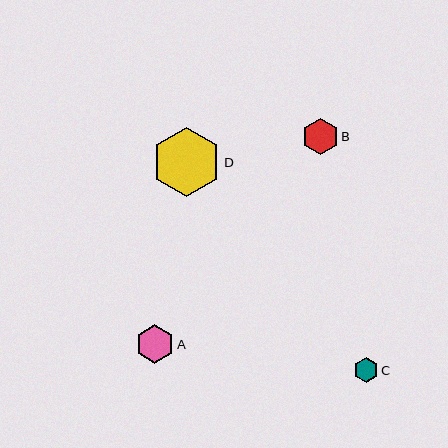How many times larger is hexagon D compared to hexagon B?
Hexagon D is approximately 1.9 times the size of hexagon B.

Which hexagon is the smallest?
Hexagon C is the smallest with a size of approximately 25 pixels.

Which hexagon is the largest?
Hexagon D is the largest with a size of approximately 69 pixels.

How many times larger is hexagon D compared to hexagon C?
Hexagon D is approximately 2.8 times the size of hexagon C.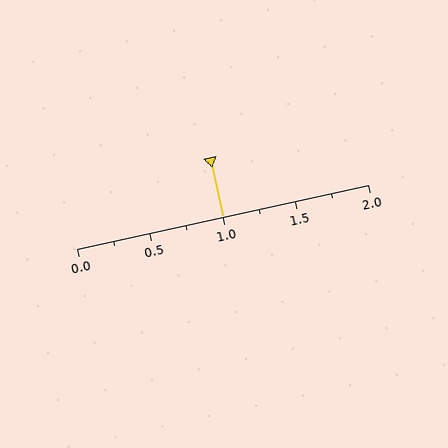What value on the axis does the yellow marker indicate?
The marker indicates approximately 1.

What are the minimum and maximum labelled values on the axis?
The axis runs from 0.0 to 2.0.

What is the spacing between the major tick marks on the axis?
The major ticks are spaced 0.5 apart.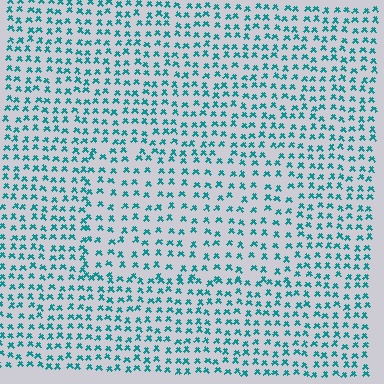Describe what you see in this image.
The image contains small teal elements arranged at two different densities. A rectangle-shaped region is visible where the elements are less densely packed than the surrounding area.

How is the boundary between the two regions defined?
The boundary is defined by a change in element density (approximately 1.4x ratio). All elements are the same color, size, and shape.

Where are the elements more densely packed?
The elements are more densely packed outside the rectangle boundary.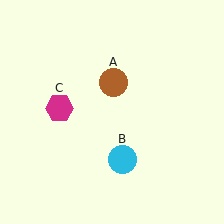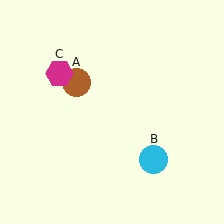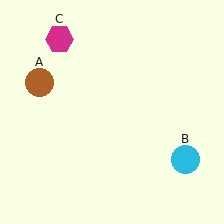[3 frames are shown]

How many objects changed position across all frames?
3 objects changed position: brown circle (object A), cyan circle (object B), magenta hexagon (object C).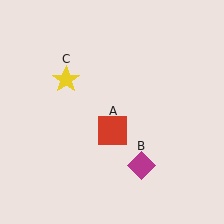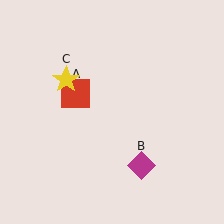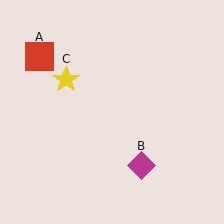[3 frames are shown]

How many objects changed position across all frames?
1 object changed position: red square (object A).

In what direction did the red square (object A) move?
The red square (object A) moved up and to the left.